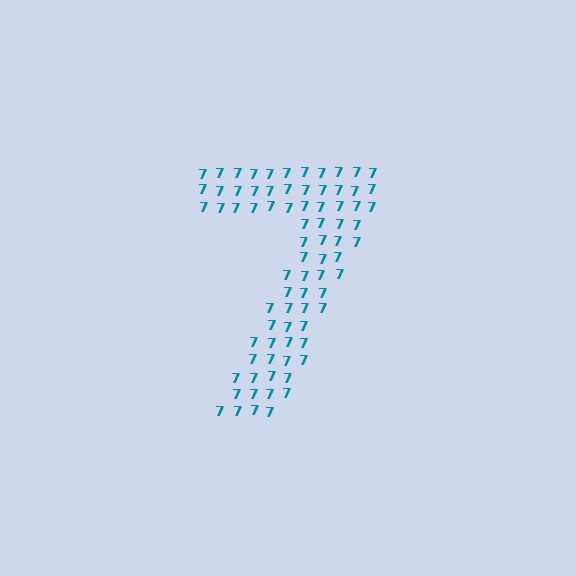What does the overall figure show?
The overall figure shows the digit 7.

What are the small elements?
The small elements are digit 7's.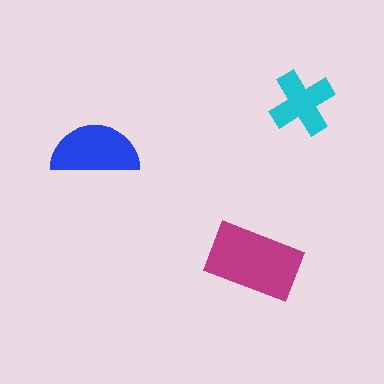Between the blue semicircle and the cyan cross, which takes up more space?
The blue semicircle.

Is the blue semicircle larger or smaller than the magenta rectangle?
Smaller.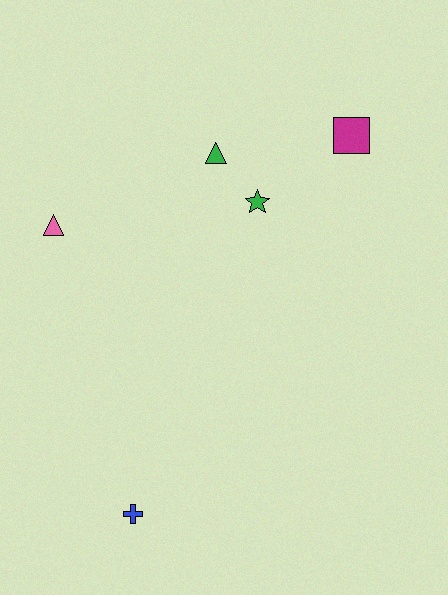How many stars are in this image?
There is 1 star.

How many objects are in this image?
There are 5 objects.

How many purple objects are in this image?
There are no purple objects.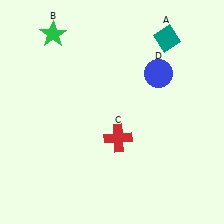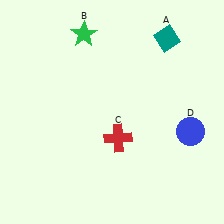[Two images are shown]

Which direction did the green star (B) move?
The green star (B) moved right.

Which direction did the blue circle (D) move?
The blue circle (D) moved down.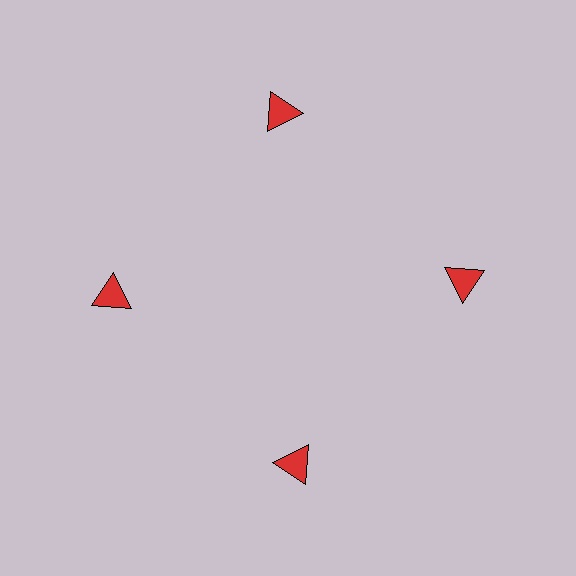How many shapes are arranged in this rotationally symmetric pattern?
There are 4 shapes, arranged in 4 groups of 1.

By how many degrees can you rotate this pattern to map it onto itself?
The pattern maps onto itself every 90 degrees of rotation.